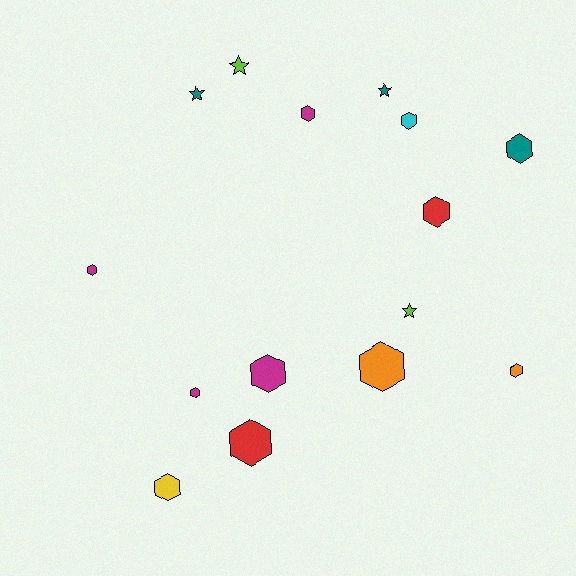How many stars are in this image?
There are 4 stars.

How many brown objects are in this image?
There are no brown objects.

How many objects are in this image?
There are 15 objects.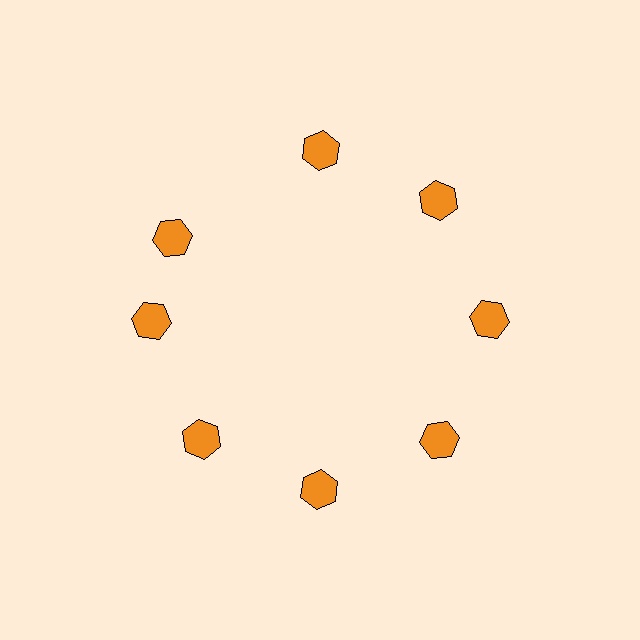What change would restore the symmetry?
The symmetry would be restored by rotating it back into even spacing with its neighbors so that all 8 hexagons sit at equal angles and equal distance from the center.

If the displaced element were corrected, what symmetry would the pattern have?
It would have 8-fold rotational symmetry — the pattern would map onto itself every 45 degrees.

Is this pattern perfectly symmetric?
No. The 8 orange hexagons are arranged in a ring, but one element near the 10 o'clock position is rotated out of alignment along the ring, breaking the 8-fold rotational symmetry.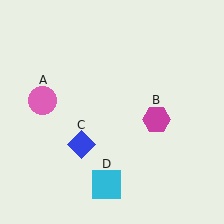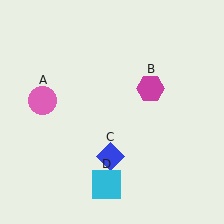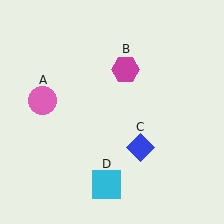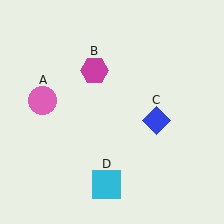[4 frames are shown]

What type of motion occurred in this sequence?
The magenta hexagon (object B), blue diamond (object C) rotated counterclockwise around the center of the scene.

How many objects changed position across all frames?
2 objects changed position: magenta hexagon (object B), blue diamond (object C).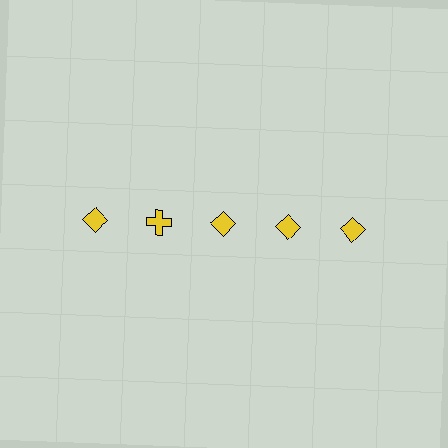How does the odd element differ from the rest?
It has a different shape: cross instead of diamond.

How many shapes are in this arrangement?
There are 5 shapes arranged in a grid pattern.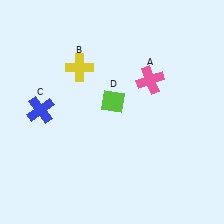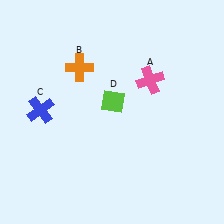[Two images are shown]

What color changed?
The cross (B) changed from yellow in Image 1 to orange in Image 2.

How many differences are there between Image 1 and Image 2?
There is 1 difference between the two images.